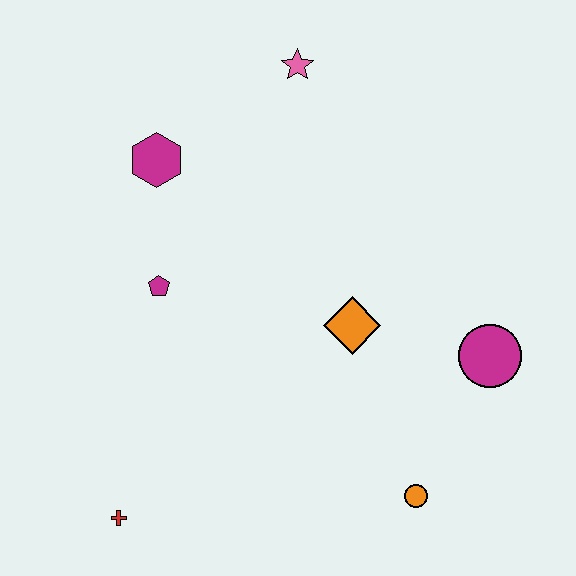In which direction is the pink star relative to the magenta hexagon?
The pink star is to the right of the magenta hexagon.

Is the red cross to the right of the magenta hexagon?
No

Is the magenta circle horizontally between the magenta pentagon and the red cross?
No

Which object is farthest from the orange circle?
The pink star is farthest from the orange circle.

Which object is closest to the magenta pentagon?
The magenta hexagon is closest to the magenta pentagon.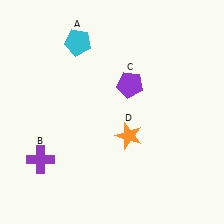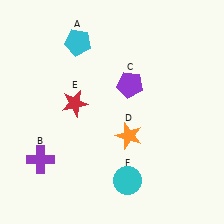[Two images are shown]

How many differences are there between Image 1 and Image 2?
There are 2 differences between the two images.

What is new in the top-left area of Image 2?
A red star (E) was added in the top-left area of Image 2.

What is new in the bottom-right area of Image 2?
A cyan circle (F) was added in the bottom-right area of Image 2.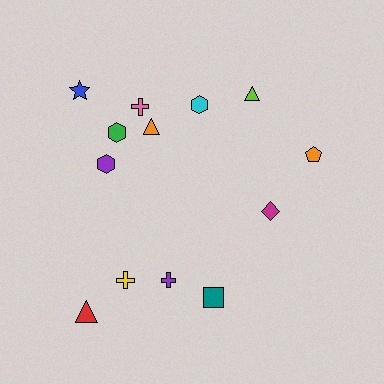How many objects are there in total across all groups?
There are 13 objects.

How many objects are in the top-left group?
There are 6 objects.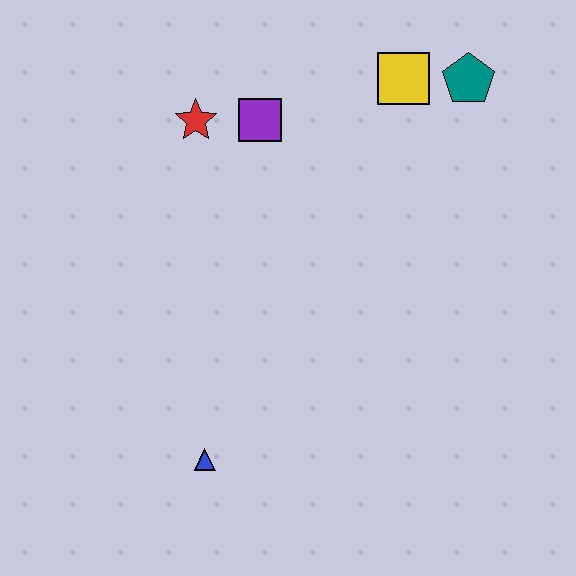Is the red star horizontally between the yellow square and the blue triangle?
No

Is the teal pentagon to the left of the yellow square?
No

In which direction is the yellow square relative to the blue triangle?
The yellow square is above the blue triangle.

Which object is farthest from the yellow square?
The blue triangle is farthest from the yellow square.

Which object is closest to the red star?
The purple square is closest to the red star.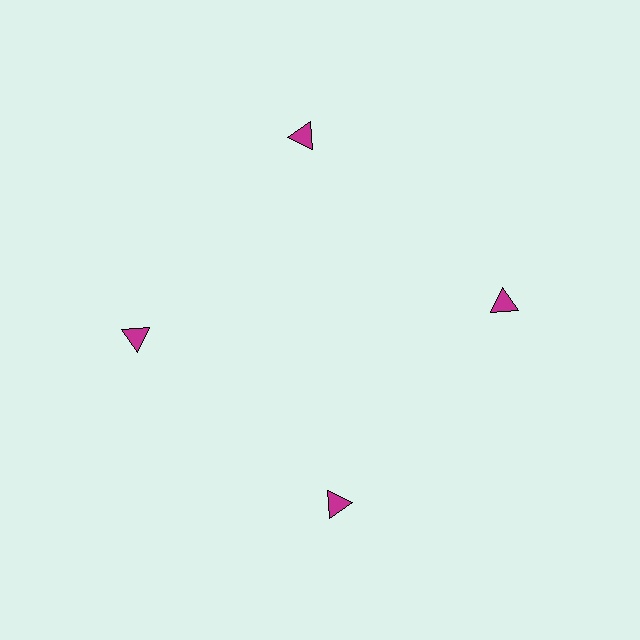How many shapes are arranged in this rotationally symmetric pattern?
There are 4 shapes, arranged in 4 groups of 1.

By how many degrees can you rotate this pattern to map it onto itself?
The pattern maps onto itself every 90 degrees of rotation.